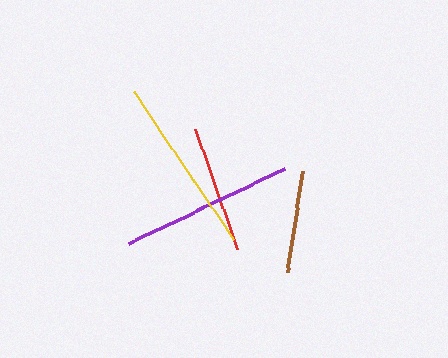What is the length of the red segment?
The red segment is approximately 127 pixels long.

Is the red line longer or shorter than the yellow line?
The yellow line is longer than the red line.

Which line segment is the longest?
The yellow line is the longest at approximately 179 pixels.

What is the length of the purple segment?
The purple segment is approximately 173 pixels long.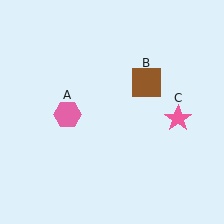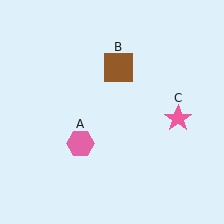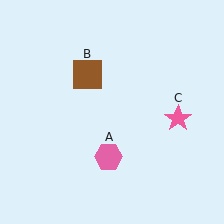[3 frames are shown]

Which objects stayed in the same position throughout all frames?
Pink star (object C) remained stationary.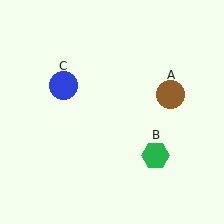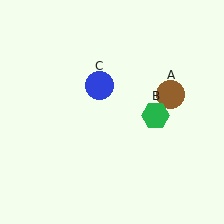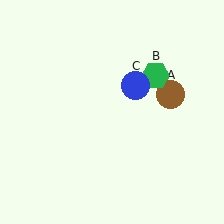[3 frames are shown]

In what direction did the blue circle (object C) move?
The blue circle (object C) moved right.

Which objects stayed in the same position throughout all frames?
Brown circle (object A) remained stationary.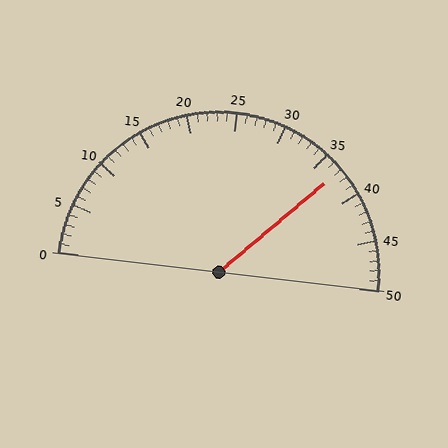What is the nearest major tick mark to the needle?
The nearest major tick mark is 35.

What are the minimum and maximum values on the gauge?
The gauge ranges from 0 to 50.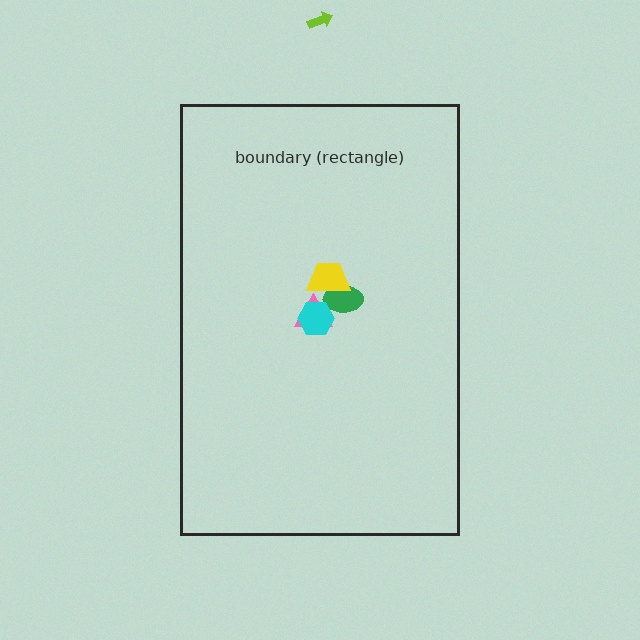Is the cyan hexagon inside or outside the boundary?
Inside.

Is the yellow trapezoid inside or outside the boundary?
Inside.